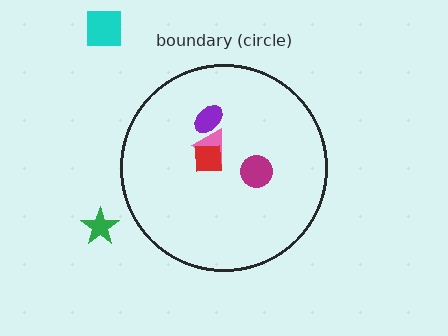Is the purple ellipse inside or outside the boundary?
Inside.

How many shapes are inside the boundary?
4 inside, 2 outside.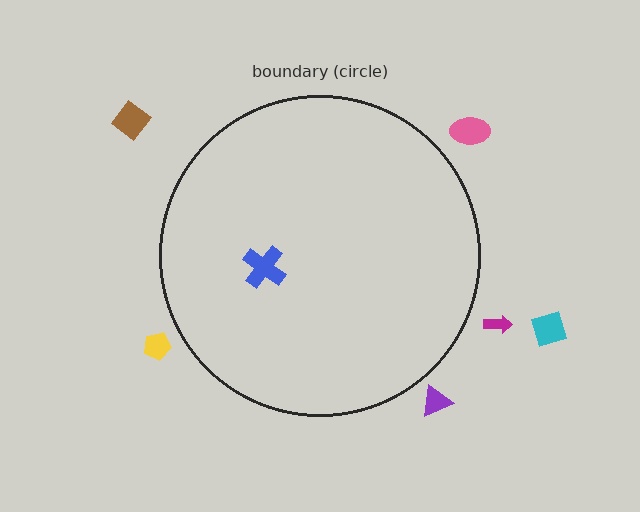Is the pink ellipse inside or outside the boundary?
Outside.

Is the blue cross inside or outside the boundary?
Inside.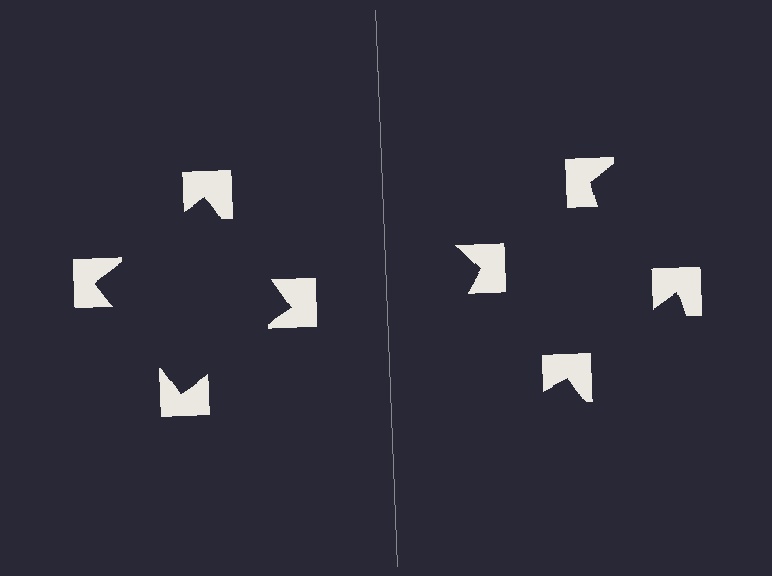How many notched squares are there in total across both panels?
8 — 4 on each side.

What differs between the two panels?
The notched squares are positioned identically on both sides; only the wedge orientations differ. On the left they align to a square; on the right they are misaligned.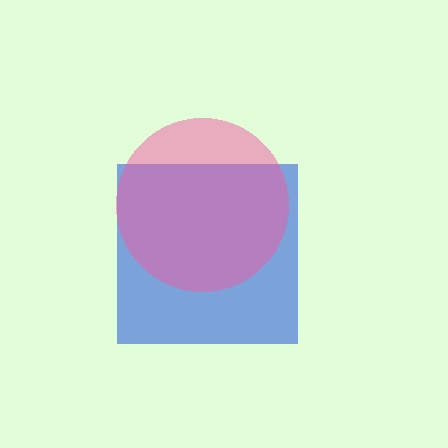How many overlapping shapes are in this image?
There are 2 overlapping shapes in the image.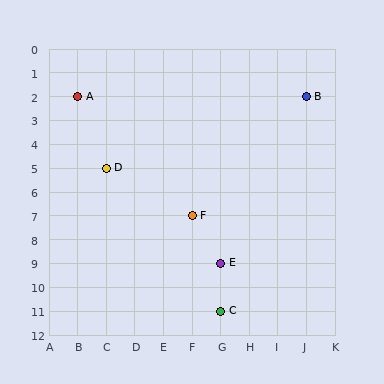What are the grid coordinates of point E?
Point E is at grid coordinates (G, 9).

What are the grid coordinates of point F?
Point F is at grid coordinates (F, 7).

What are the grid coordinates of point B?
Point B is at grid coordinates (J, 2).